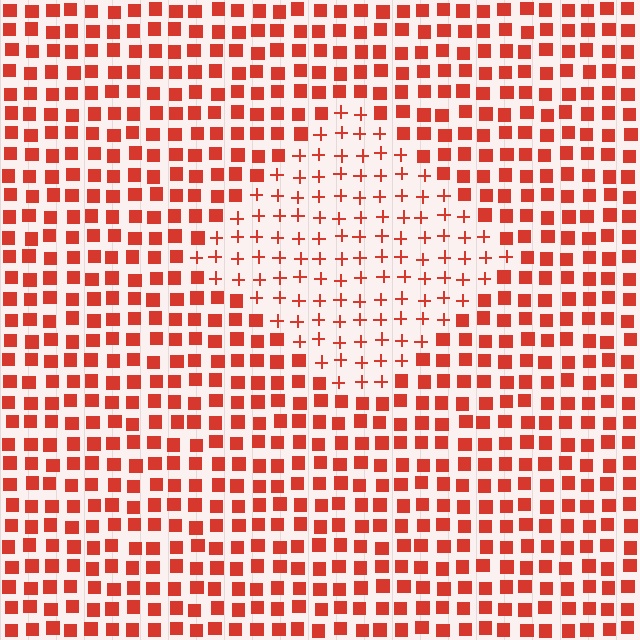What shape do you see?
I see a diamond.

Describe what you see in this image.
The image is filled with small red elements arranged in a uniform grid. A diamond-shaped region contains plus signs, while the surrounding area contains squares. The boundary is defined purely by the change in element shape.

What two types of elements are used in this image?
The image uses plus signs inside the diamond region and squares outside it.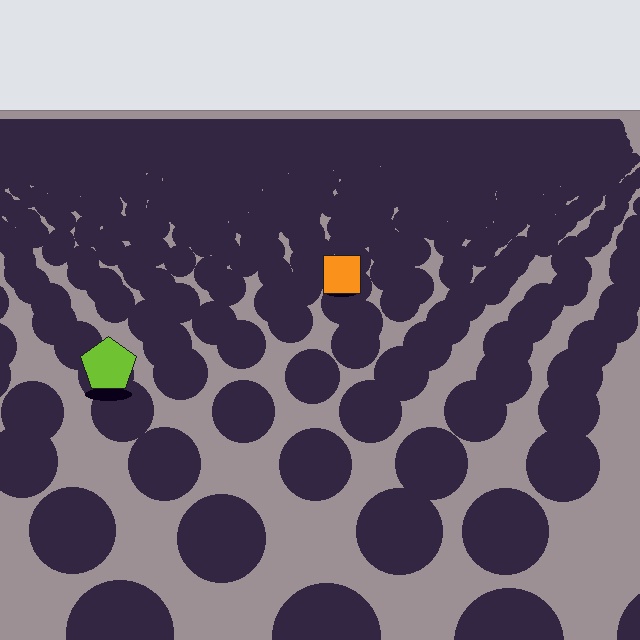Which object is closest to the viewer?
The lime pentagon is closest. The texture marks near it are larger and more spread out.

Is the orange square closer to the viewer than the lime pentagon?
No. The lime pentagon is closer — you can tell from the texture gradient: the ground texture is coarser near it.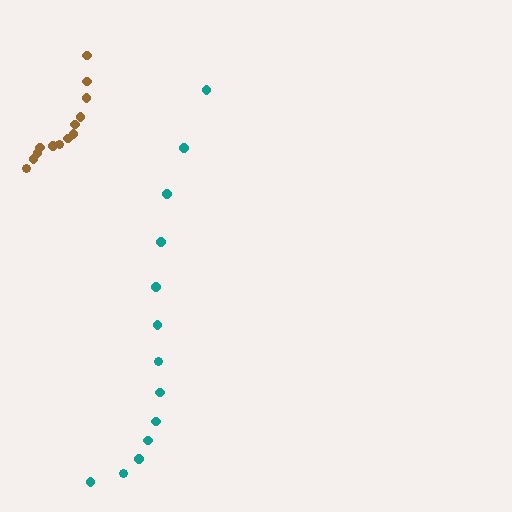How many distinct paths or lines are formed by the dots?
There are 2 distinct paths.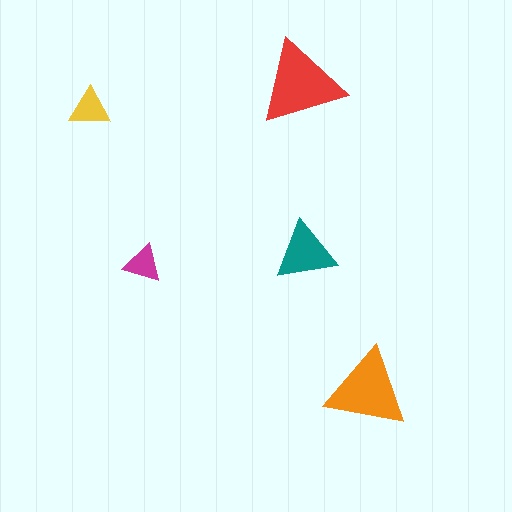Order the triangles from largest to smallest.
the red one, the orange one, the teal one, the yellow one, the magenta one.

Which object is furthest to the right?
The orange triangle is rightmost.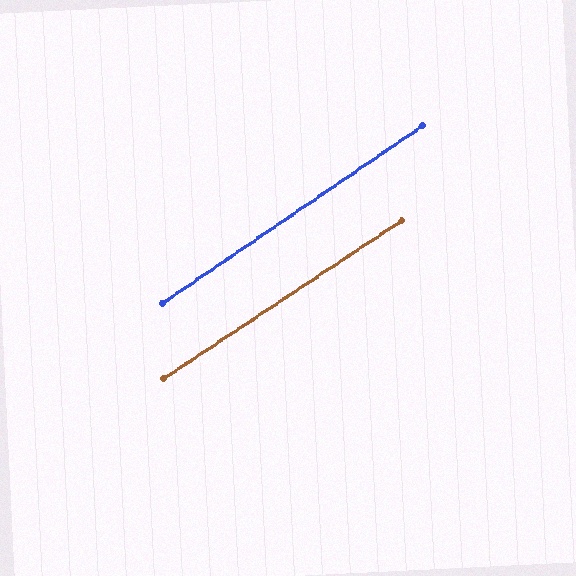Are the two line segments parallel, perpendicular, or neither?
Parallel — their directions differ by only 0.8°.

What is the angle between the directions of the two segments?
Approximately 1 degree.